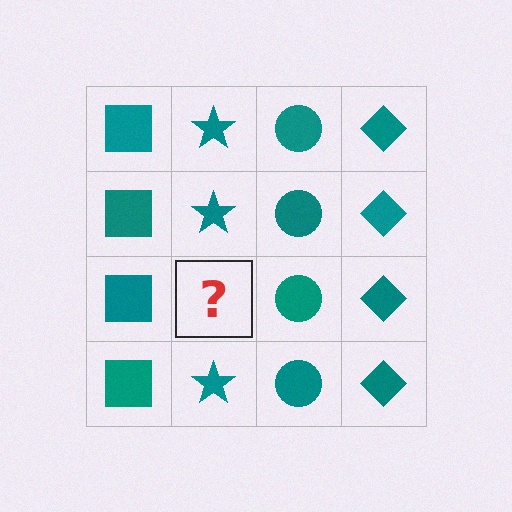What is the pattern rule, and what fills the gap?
The rule is that each column has a consistent shape. The gap should be filled with a teal star.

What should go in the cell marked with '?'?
The missing cell should contain a teal star.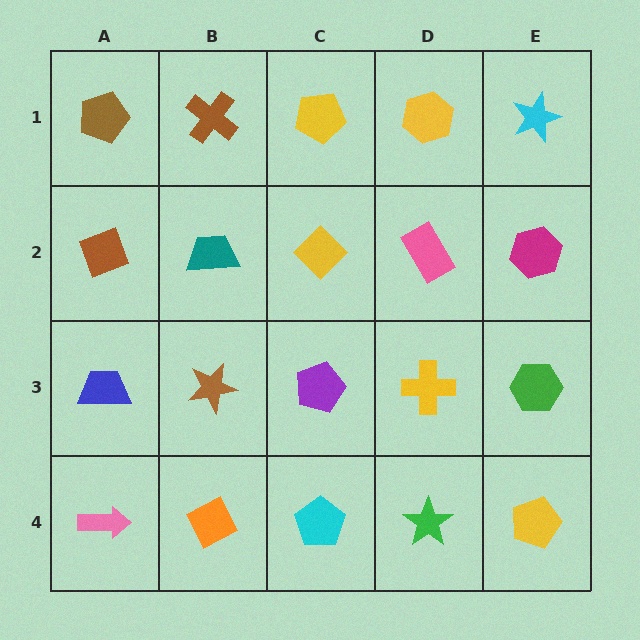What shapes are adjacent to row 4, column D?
A yellow cross (row 3, column D), a cyan pentagon (row 4, column C), a yellow pentagon (row 4, column E).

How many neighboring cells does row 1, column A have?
2.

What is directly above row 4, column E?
A green hexagon.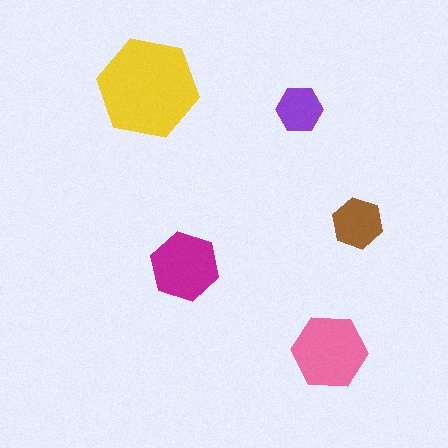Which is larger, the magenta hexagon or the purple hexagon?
The magenta one.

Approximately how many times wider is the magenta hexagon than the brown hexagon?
About 1.5 times wider.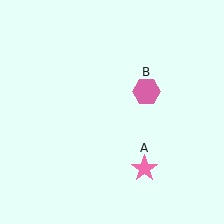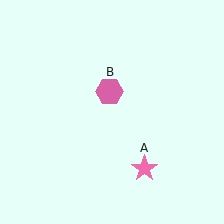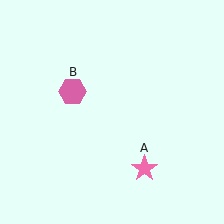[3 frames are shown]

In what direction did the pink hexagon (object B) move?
The pink hexagon (object B) moved left.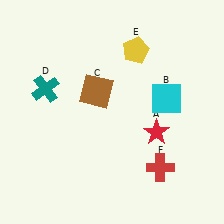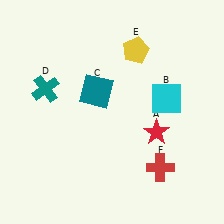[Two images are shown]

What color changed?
The square (C) changed from brown in Image 1 to teal in Image 2.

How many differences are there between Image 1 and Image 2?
There is 1 difference between the two images.